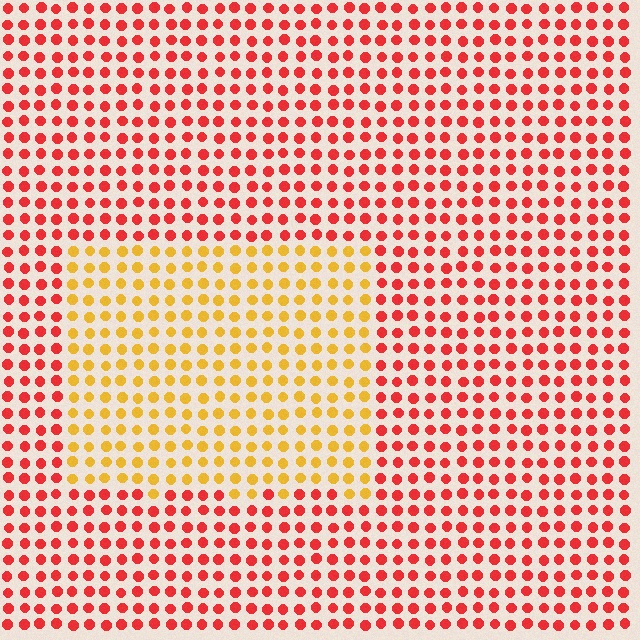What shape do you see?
I see a rectangle.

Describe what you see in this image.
The image is filled with small red elements in a uniform arrangement. A rectangle-shaped region is visible where the elements are tinted to a slightly different hue, forming a subtle color boundary.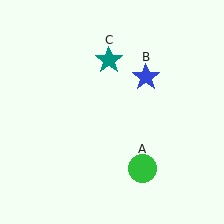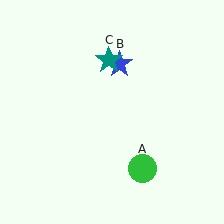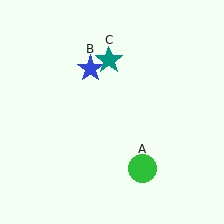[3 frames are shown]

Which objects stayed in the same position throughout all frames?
Green circle (object A) and teal star (object C) remained stationary.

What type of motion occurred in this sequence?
The blue star (object B) rotated counterclockwise around the center of the scene.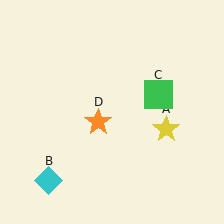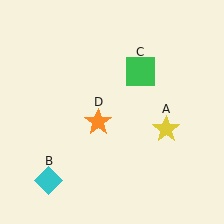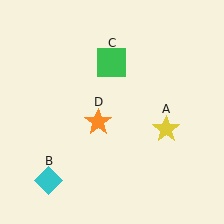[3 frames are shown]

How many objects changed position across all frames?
1 object changed position: green square (object C).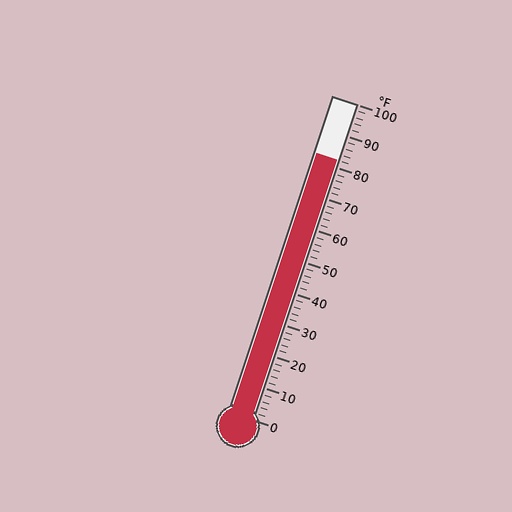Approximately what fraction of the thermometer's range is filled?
The thermometer is filled to approximately 80% of its range.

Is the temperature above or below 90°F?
The temperature is below 90°F.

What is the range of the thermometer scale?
The thermometer scale ranges from 0°F to 100°F.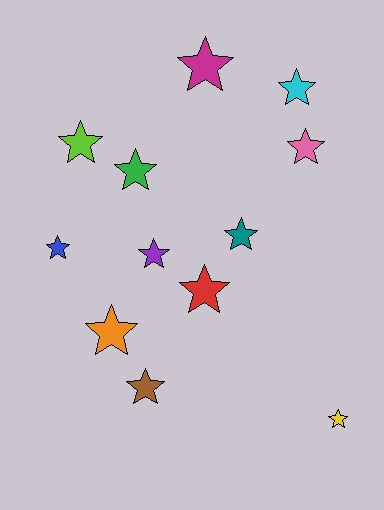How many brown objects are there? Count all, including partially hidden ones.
There is 1 brown object.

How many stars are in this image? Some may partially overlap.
There are 12 stars.